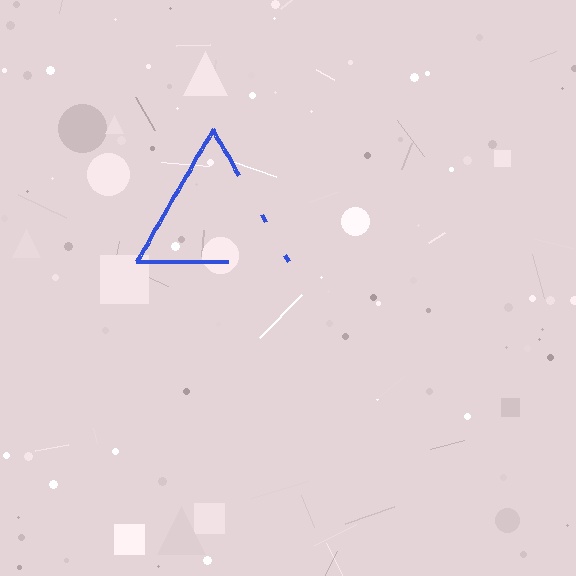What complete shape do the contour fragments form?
The contour fragments form a triangle.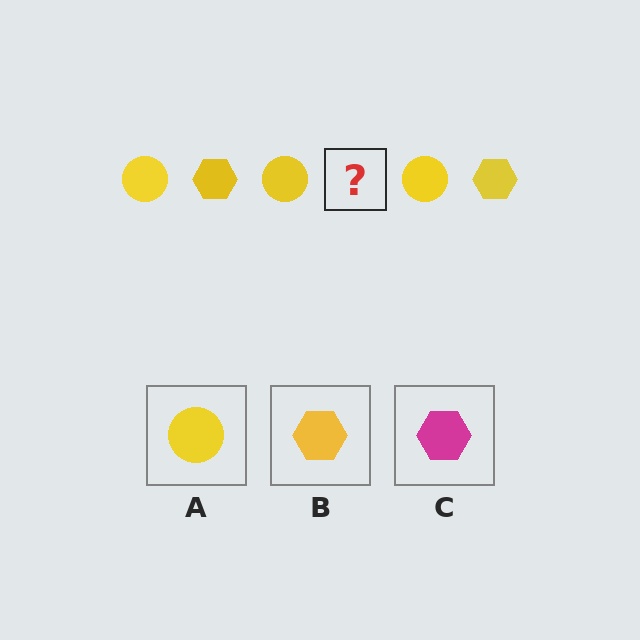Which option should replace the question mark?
Option B.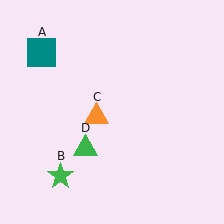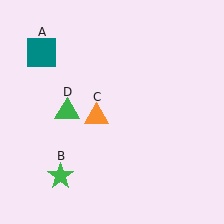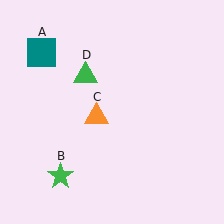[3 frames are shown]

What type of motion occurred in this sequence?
The green triangle (object D) rotated clockwise around the center of the scene.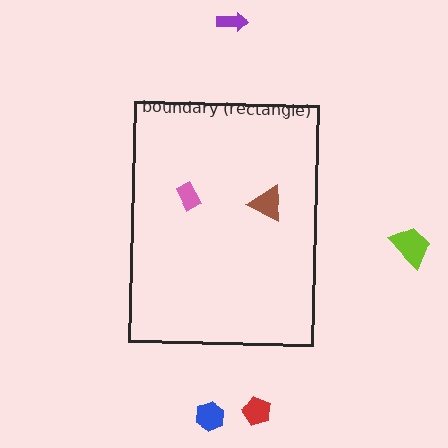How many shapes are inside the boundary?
2 inside, 4 outside.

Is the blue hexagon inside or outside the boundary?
Outside.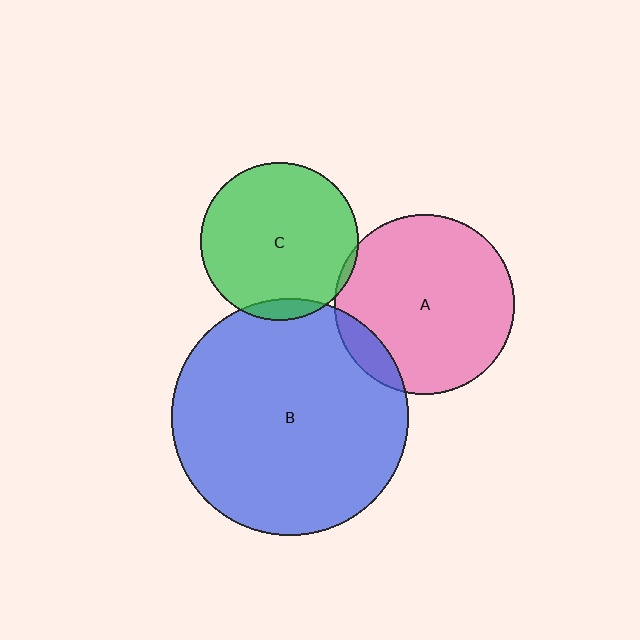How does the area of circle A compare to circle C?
Approximately 1.3 times.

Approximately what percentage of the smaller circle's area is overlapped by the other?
Approximately 5%.